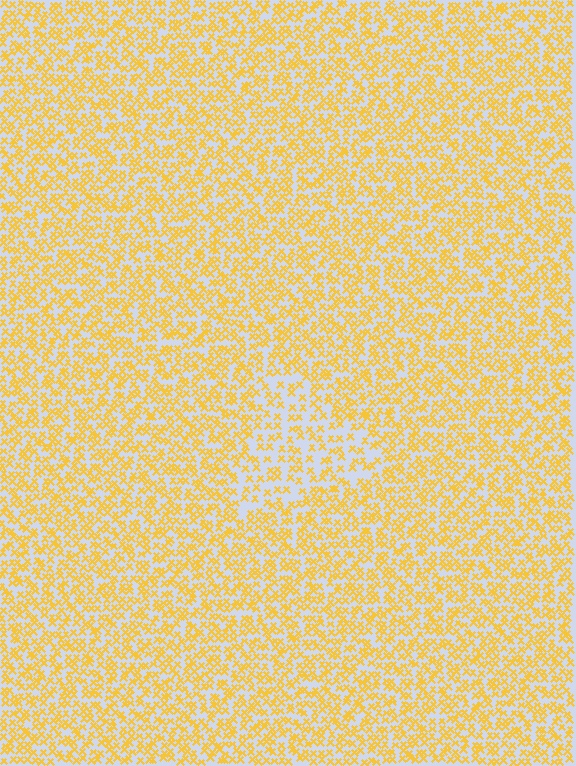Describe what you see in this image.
The image contains small yellow elements arranged at two different densities. A triangle-shaped region is visible where the elements are less densely packed than the surrounding area.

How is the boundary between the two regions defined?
The boundary is defined by a change in element density (approximately 1.8x ratio). All elements are the same color, size, and shape.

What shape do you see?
I see a triangle.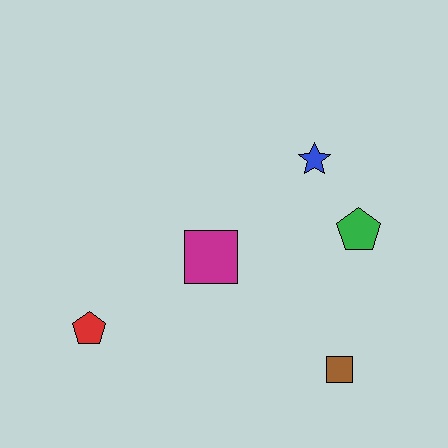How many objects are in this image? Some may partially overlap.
There are 5 objects.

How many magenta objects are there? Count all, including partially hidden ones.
There is 1 magenta object.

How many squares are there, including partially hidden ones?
There are 2 squares.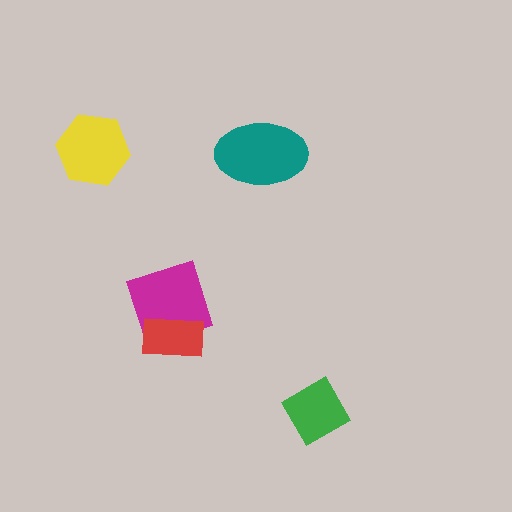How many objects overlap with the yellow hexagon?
0 objects overlap with the yellow hexagon.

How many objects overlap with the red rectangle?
1 object overlaps with the red rectangle.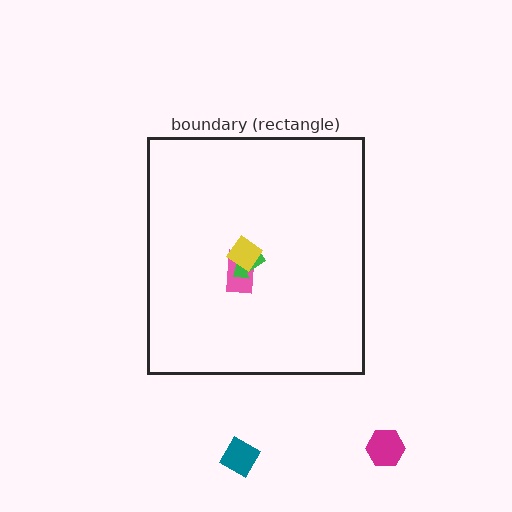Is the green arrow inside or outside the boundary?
Inside.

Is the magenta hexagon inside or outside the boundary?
Outside.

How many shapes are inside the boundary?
3 inside, 2 outside.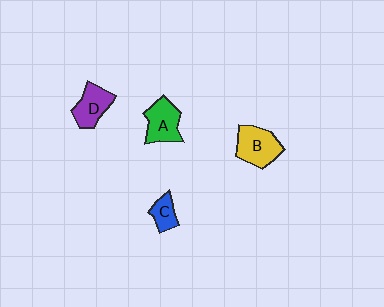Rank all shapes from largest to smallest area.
From largest to smallest: B (yellow), A (green), D (purple), C (blue).